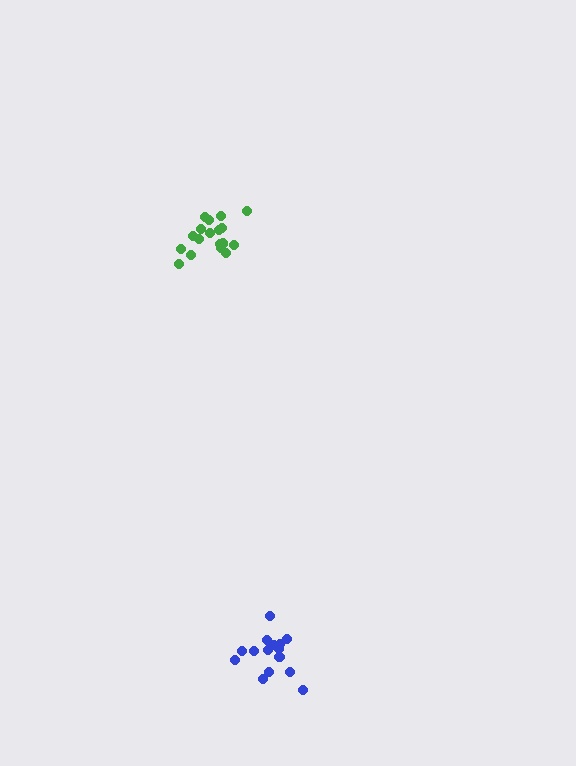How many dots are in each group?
Group 1: 18 dots, Group 2: 15 dots (33 total).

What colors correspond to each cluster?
The clusters are colored: green, blue.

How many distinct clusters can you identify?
There are 2 distinct clusters.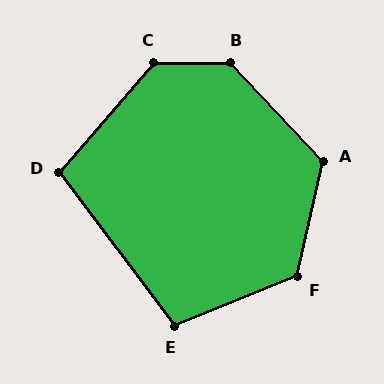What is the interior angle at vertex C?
Approximately 131 degrees (obtuse).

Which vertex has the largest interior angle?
B, at approximately 133 degrees.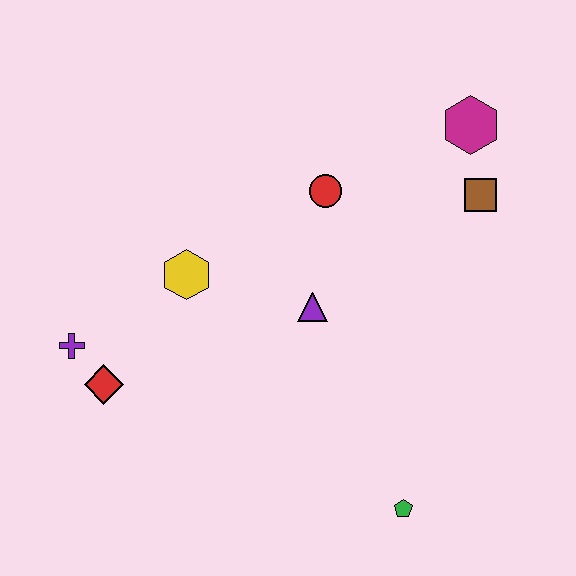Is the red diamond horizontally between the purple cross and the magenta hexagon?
Yes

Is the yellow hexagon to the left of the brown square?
Yes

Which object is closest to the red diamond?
The purple cross is closest to the red diamond.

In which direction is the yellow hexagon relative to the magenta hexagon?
The yellow hexagon is to the left of the magenta hexagon.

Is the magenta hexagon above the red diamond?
Yes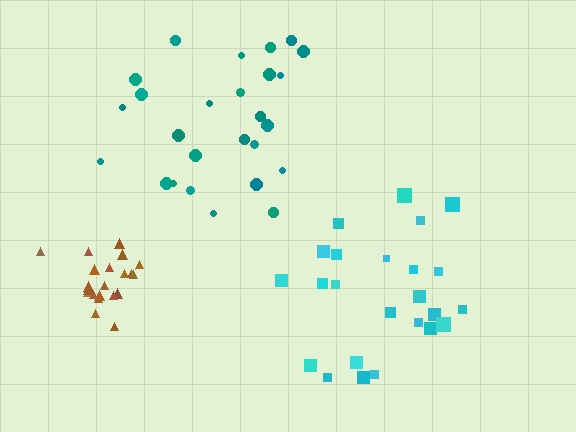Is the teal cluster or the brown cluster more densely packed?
Brown.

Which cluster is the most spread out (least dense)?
Cyan.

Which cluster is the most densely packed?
Brown.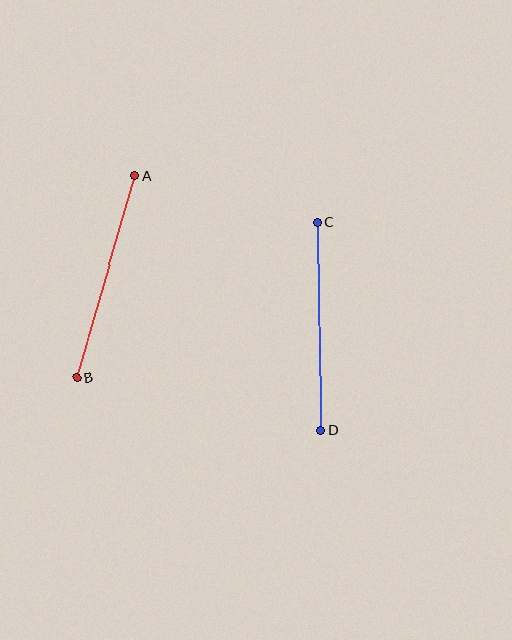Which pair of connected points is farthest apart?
Points A and B are farthest apart.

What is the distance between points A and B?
The distance is approximately 210 pixels.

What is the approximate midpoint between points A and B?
The midpoint is at approximately (106, 276) pixels.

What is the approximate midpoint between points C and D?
The midpoint is at approximately (319, 327) pixels.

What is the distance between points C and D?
The distance is approximately 208 pixels.